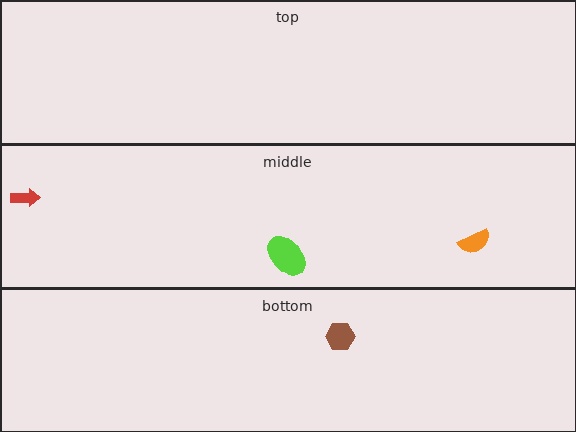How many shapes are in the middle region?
3.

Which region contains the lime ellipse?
The middle region.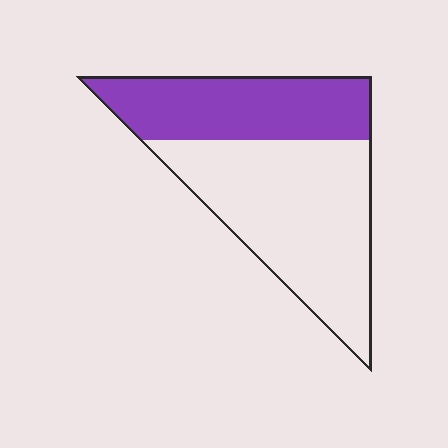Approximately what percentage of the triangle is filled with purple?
Approximately 40%.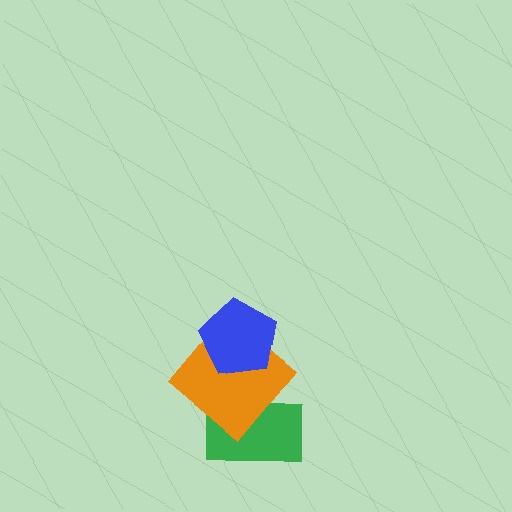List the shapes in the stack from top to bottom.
From top to bottom: the blue pentagon, the orange diamond, the green rectangle.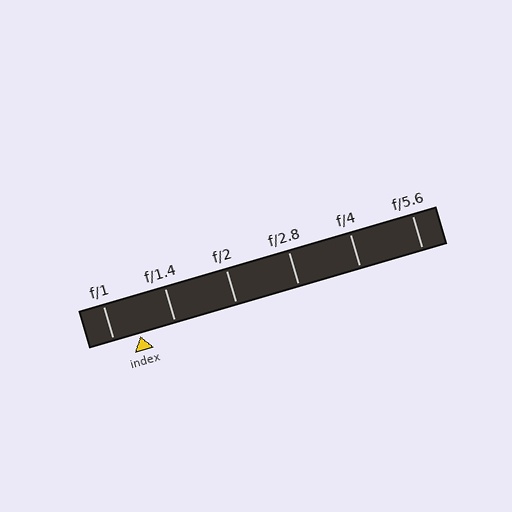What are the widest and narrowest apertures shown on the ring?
The widest aperture shown is f/1 and the narrowest is f/5.6.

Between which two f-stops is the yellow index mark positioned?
The index mark is between f/1 and f/1.4.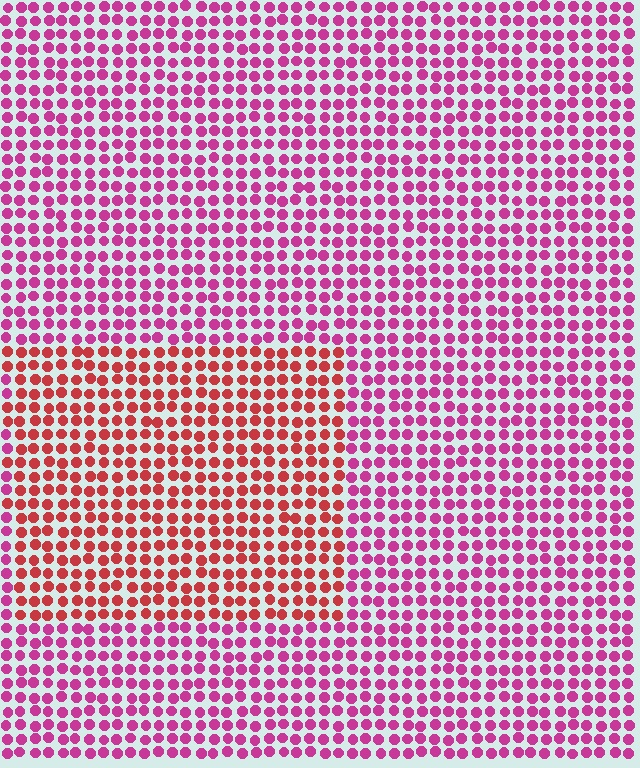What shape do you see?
I see a rectangle.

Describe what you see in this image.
The image is filled with small magenta elements in a uniform arrangement. A rectangle-shaped region is visible where the elements are tinted to a slightly different hue, forming a subtle color boundary.